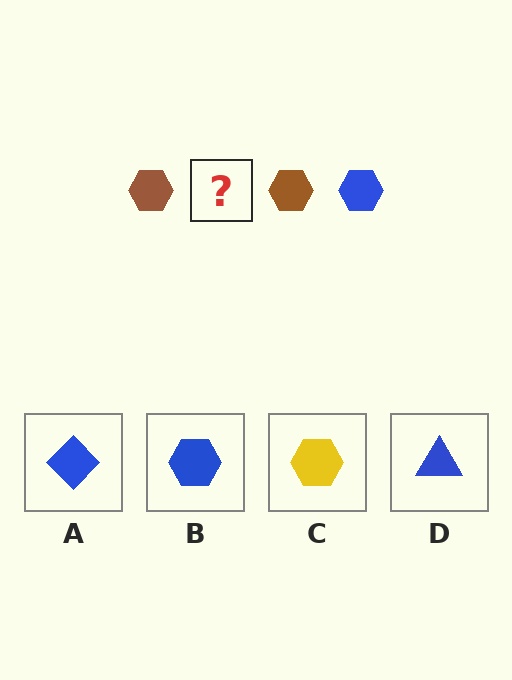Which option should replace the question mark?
Option B.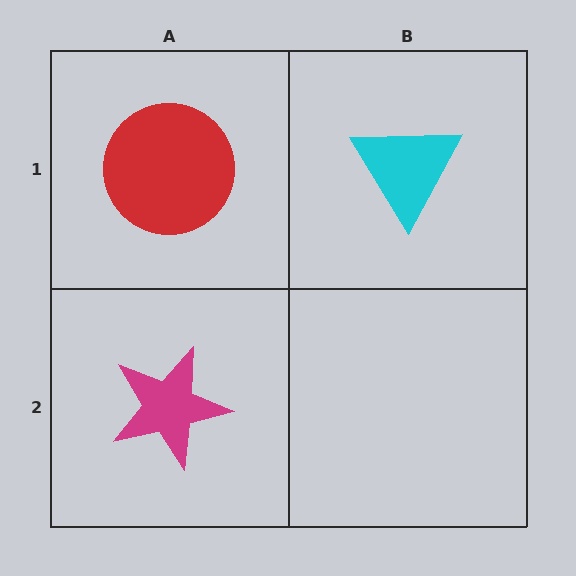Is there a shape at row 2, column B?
No, that cell is empty.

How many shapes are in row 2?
1 shape.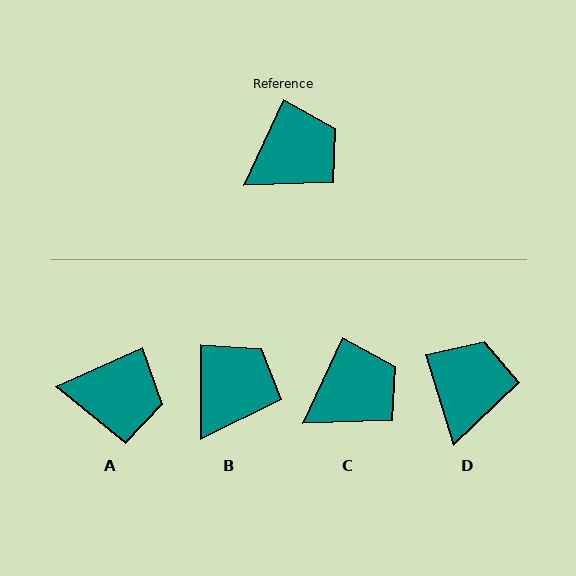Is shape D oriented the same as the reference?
No, it is off by about 42 degrees.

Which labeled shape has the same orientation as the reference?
C.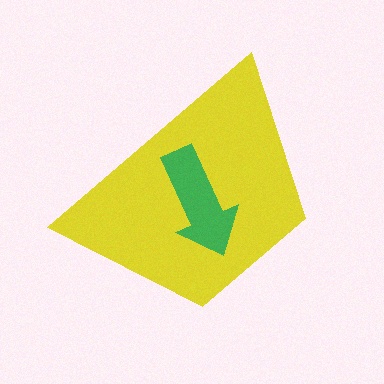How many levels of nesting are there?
2.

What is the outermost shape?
The yellow trapezoid.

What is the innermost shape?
The green arrow.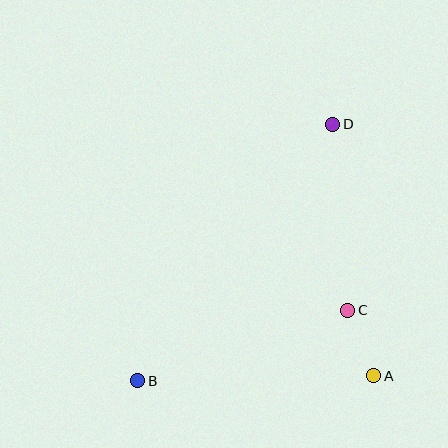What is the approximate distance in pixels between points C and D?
The distance between C and D is approximately 186 pixels.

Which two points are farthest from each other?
Points B and D are farthest from each other.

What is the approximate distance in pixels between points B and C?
The distance between B and C is approximately 221 pixels.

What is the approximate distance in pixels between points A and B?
The distance between A and B is approximately 236 pixels.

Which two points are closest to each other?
Points A and C are closest to each other.